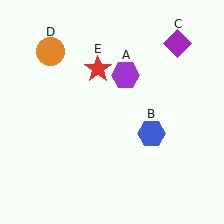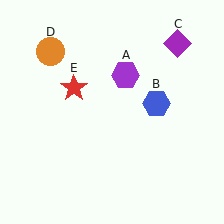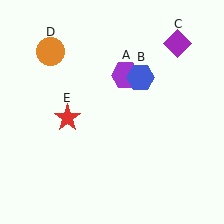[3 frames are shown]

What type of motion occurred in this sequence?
The blue hexagon (object B), red star (object E) rotated counterclockwise around the center of the scene.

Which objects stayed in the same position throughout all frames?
Purple hexagon (object A) and purple diamond (object C) and orange circle (object D) remained stationary.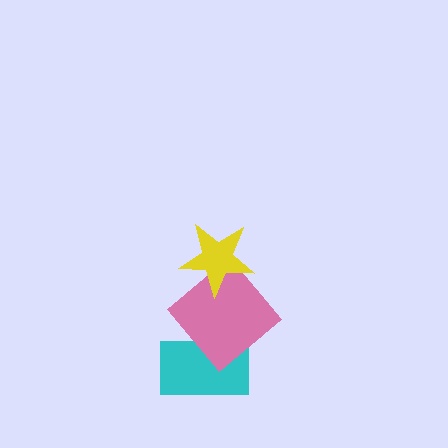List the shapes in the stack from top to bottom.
From top to bottom: the yellow star, the pink diamond, the cyan rectangle.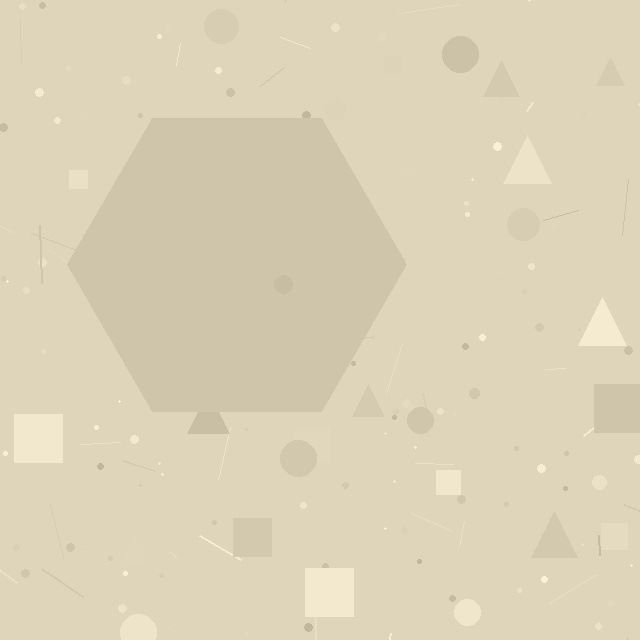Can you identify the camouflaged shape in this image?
The camouflaged shape is a hexagon.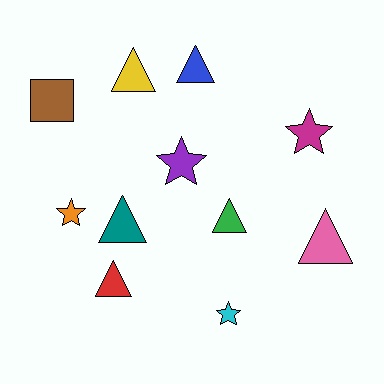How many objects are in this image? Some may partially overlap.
There are 11 objects.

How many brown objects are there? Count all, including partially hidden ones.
There is 1 brown object.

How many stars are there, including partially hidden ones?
There are 4 stars.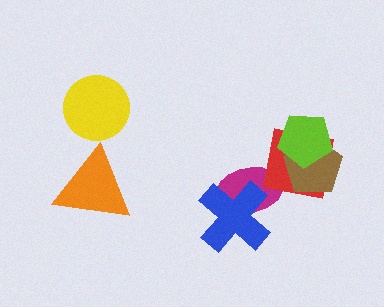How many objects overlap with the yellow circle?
0 objects overlap with the yellow circle.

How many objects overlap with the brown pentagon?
2 objects overlap with the brown pentagon.